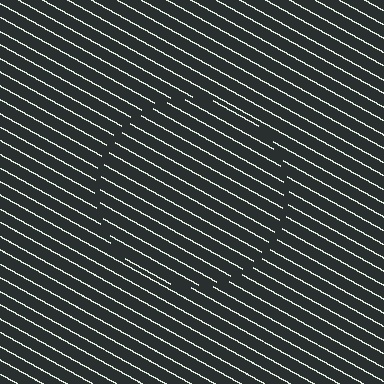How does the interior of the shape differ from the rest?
The interior of the shape contains the same grating, shifted by half a period — the contour is defined by the phase discontinuity where line-ends from the inner and outer gratings abut.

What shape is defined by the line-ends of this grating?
An illusory circle. The interior of the shape contains the same grating, shifted by half a period — the contour is defined by the phase discontinuity where line-ends from the inner and outer gratings abut.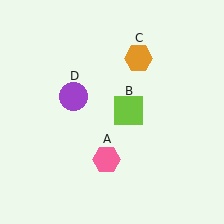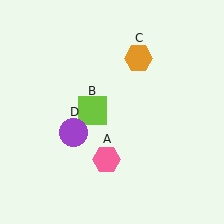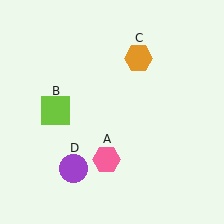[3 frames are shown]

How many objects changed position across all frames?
2 objects changed position: lime square (object B), purple circle (object D).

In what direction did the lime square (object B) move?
The lime square (object B) moved left.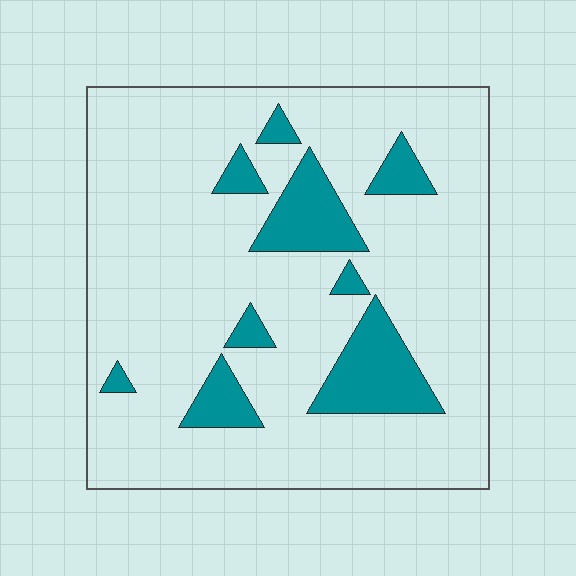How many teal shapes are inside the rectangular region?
9.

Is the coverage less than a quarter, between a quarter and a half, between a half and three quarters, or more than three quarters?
Less than a quarter.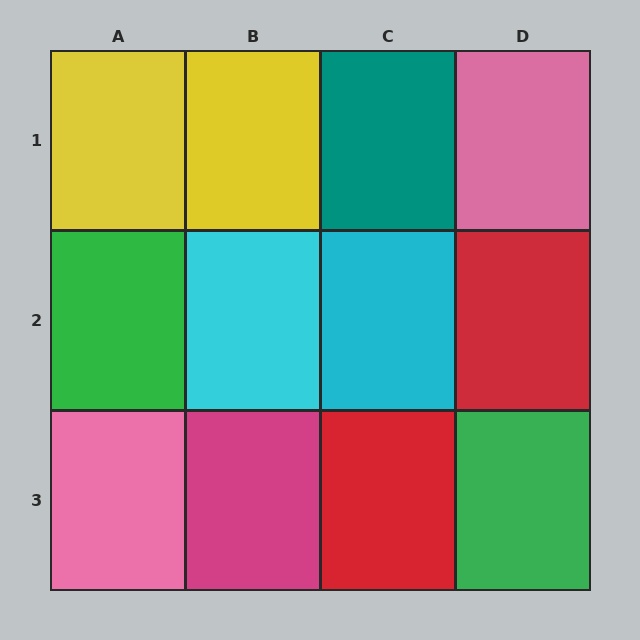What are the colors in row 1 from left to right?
Yellow, yellow, teal, pink.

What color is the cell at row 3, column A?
Pink.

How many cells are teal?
1 cell is teal.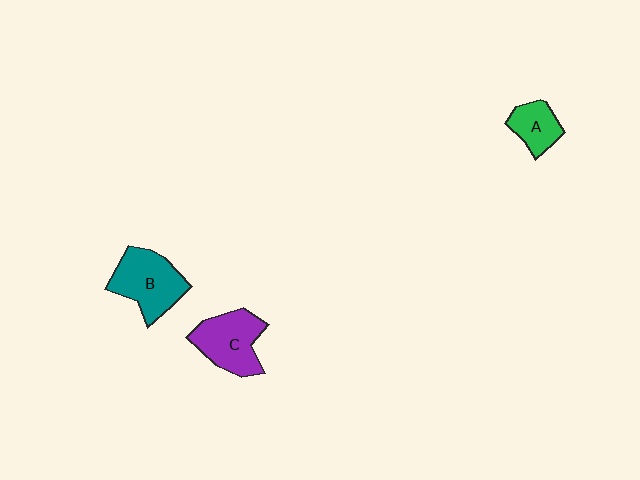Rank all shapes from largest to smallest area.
From largest to smallest: B (teal), C (purple), A (green).